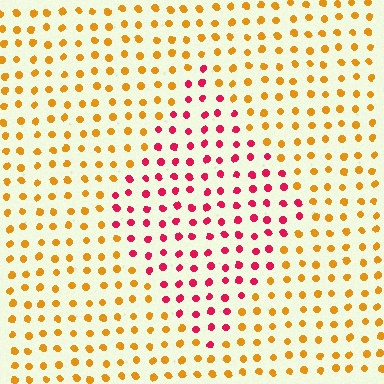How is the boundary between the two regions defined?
The boundary is defined purely by a slight shift in hue (about 56 degrees). Spacing, size, and orientation are identical on both sides.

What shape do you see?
I see a diamond.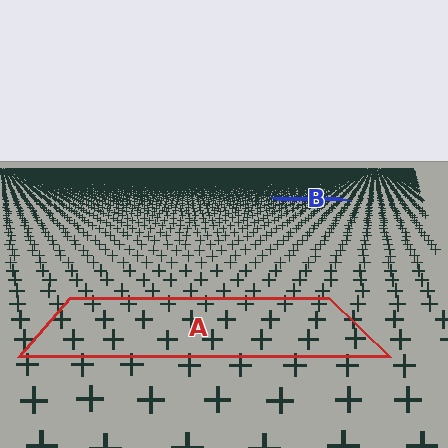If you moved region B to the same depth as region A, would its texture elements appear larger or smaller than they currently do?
They would appear larger. At a closer depth, the same texture elements are projected at a bigger on-screen size.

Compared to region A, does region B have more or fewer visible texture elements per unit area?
Region B has more texture elements per unit area — they are packed more densely because it is farther away.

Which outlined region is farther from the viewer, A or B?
Region B is farther from the viewer — the texture elements inside it appear smaller and more densely packed.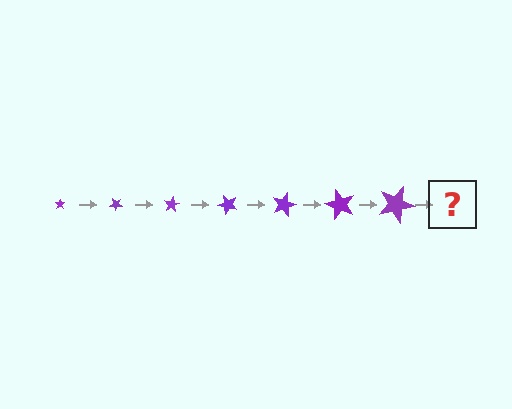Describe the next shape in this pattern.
It should be a star, larger than the previous one and rotated 280 degrees from the start.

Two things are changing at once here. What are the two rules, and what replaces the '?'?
The two rules are that the star grows larger each step and it rotates 40 degrees each step. The '?' should be a star, larger than the previous one and rotated 280 degrees from the start.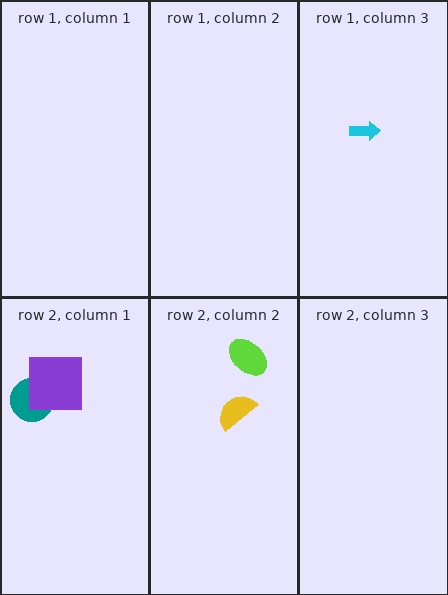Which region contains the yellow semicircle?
The row 2, column 2 region.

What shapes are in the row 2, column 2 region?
The lime ellipse, the yellow semicircle.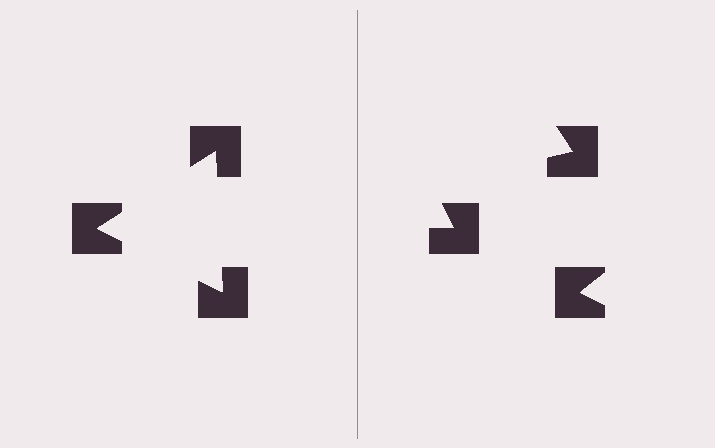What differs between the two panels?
The notched squares are positioned identically on both sides; only the wedge orientations differ. On the left they align to a triangle; on the right they are misaligned.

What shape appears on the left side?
An illusory triangle.